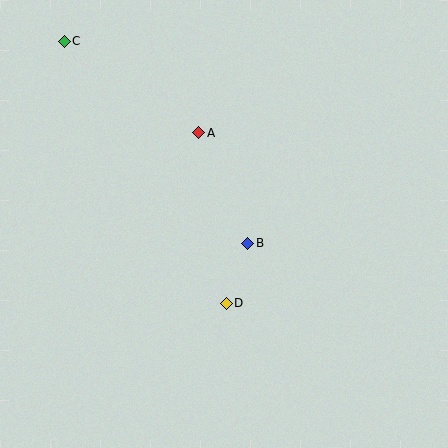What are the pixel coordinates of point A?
Point A is at (199, 133).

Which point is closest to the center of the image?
Point B at (248, 243) is closest to the center.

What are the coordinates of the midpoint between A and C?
The midpoint between A and C is at (132, 87).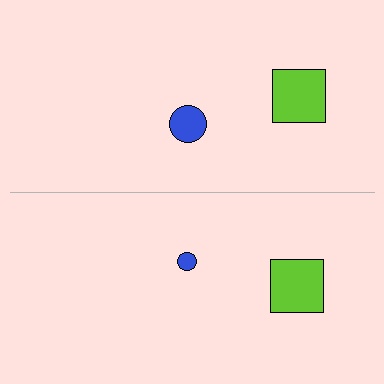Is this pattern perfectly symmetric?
No, the pattern is not perfectly symmetric. The blue circle on the bottom side has a different size than its mirror counterpart.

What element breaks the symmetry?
The blue circle on the bottom side has a different size than its mirror counterpart.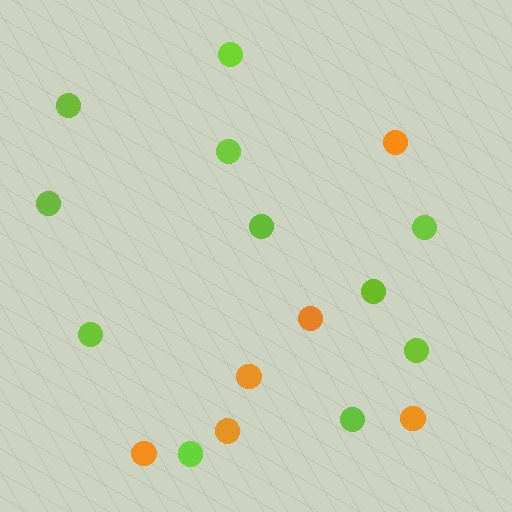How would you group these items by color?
There are 2 groups: one group of lime circles (11) and one group of orange circles (6).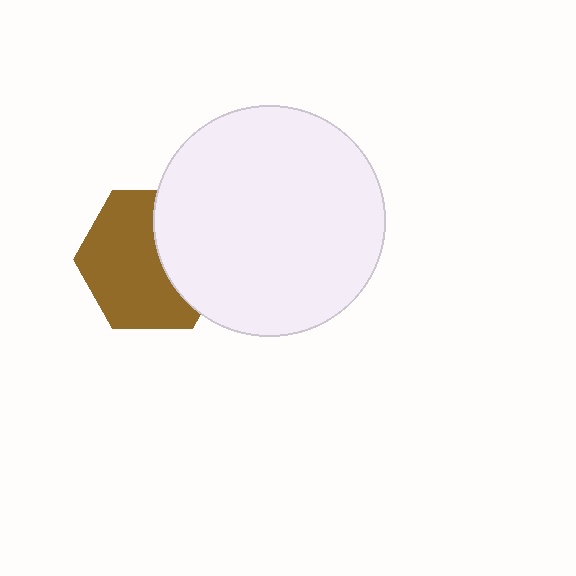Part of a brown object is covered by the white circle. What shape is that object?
It is a hexagon.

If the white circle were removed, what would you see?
You would see the complete brown hexagon.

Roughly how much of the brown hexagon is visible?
About half of it is visible (roughly 63%).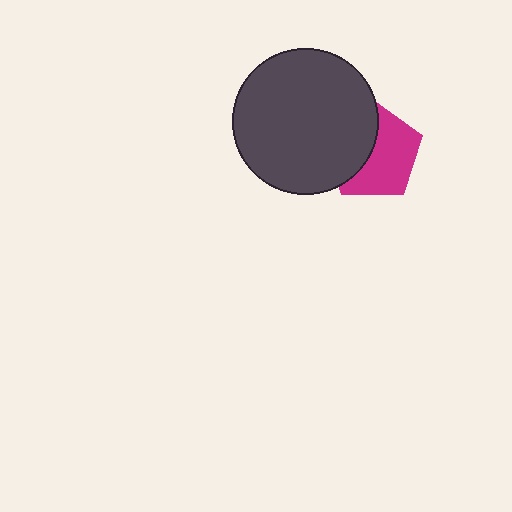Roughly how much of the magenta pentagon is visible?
About half of it is visible (roughly 57%).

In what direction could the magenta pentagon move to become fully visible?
The magenta pentagon could move right. That would shift it out from behind the dark gray circle entirely.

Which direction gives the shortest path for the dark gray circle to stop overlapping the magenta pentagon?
Moving left gives the shortest separation.